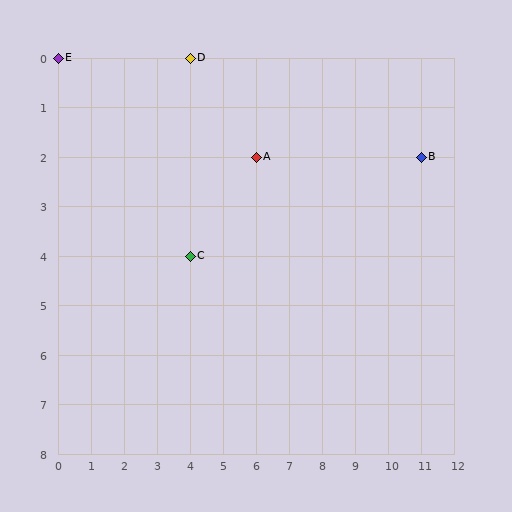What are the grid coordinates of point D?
Point D is at grid coordinates (4, 0).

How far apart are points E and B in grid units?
Points E and B are 11 columns and 2 rows apart (about 11.2 grid units diagonally).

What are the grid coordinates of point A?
Point A is at grid coordinates (6, 2).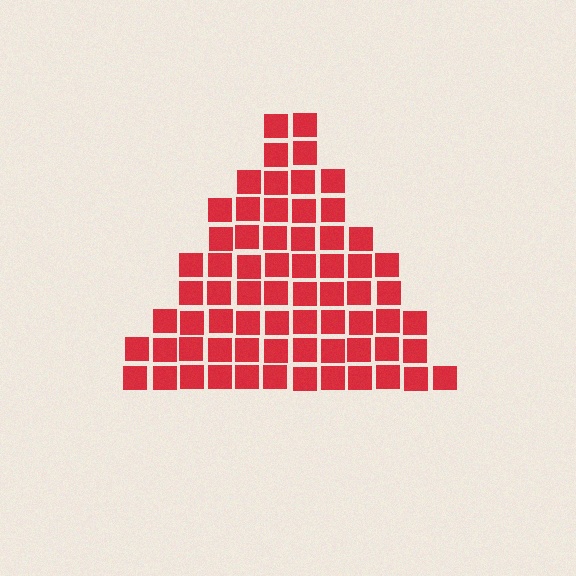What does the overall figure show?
The overall figure shows a triangle.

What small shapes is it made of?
It is made of small squares.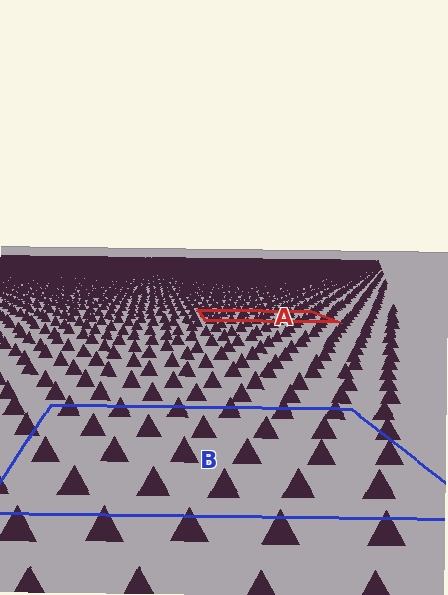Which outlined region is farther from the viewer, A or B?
Region A is farther from the viewer — the texture elements inside it appear smaller and more densely packed.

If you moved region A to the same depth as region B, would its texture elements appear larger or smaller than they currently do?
They would appear larger. At a closer depth, the same texture elements are projected at a bigger on-screen size.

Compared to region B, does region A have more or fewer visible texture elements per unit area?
Region A has more texture elements per unit area — they are packed more densely because it is farther away.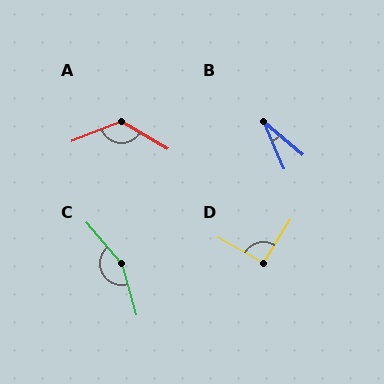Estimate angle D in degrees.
Approximately 92 degrees.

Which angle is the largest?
C, at approximately 155 degrees.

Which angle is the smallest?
B, at approximately 26 degrees.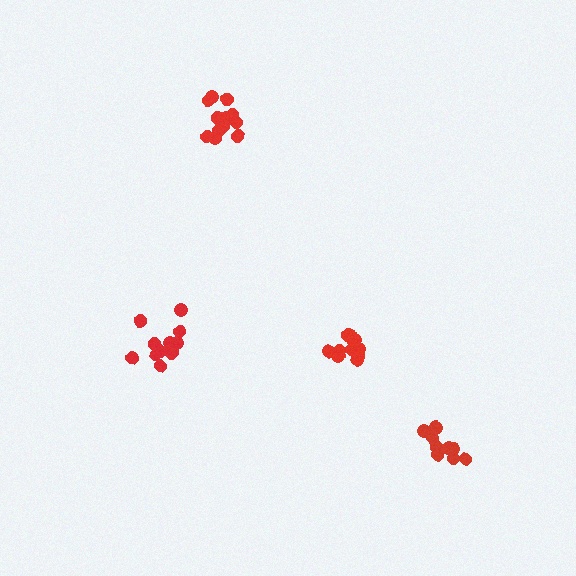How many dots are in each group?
Group 1: 11 dots, Group 2: 11 dots, Group 3: 12 dots, Group 4: 9 dots (43 total).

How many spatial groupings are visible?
There are 4 spatial groupings.